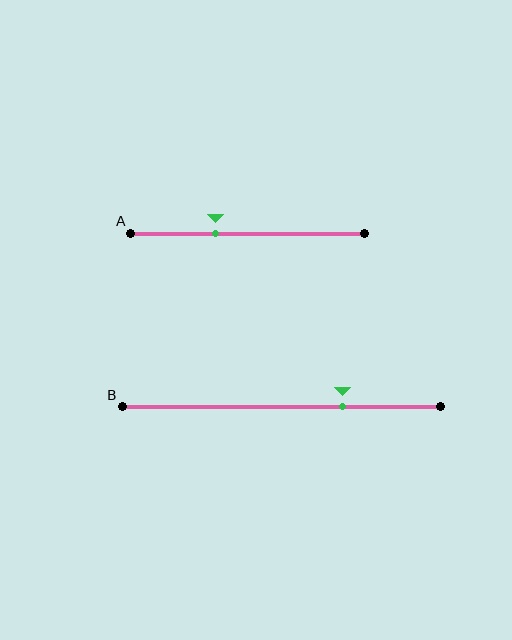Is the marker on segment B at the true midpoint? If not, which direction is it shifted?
No, the marker on segment B is shifted to the right by about 19% of the segment length.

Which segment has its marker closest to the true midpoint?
Segment A has its marker closest to the true midpoint.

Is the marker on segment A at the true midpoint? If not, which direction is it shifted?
No, the marker on segment A is shifted to the left by about 14% of the segment length.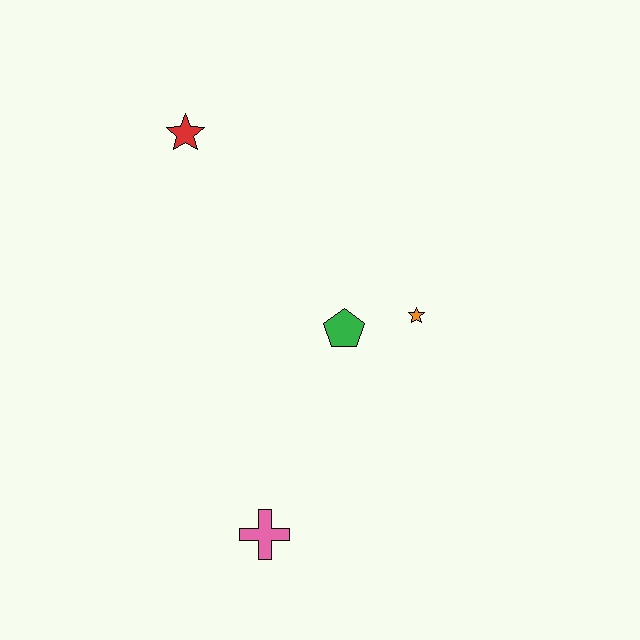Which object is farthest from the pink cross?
The red star is farthest from the pink cross.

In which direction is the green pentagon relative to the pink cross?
The green pentagon is above the pink cross.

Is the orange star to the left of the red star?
No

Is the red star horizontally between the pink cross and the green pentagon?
No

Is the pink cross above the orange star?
No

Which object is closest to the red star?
The green pentagon is closest to the red star.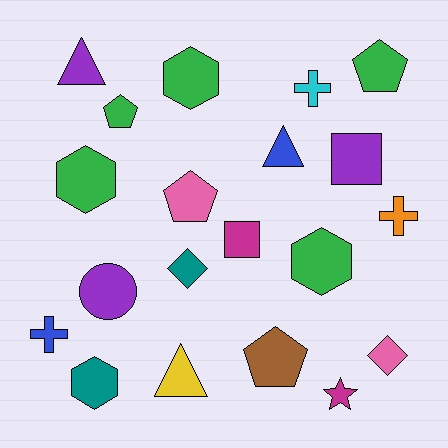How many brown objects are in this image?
There is 1 brown object.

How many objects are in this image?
There are 20 objects.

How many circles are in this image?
There is 1 circle.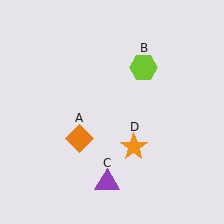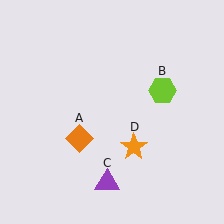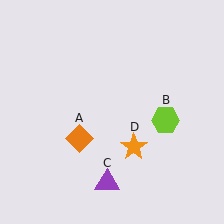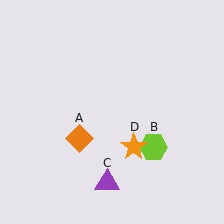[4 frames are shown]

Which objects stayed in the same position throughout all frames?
Orange diamond (object A) and purple triangle (object C) and orange star (object D) remained stationary.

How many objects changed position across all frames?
1 object changed position: lime hexagon (object B).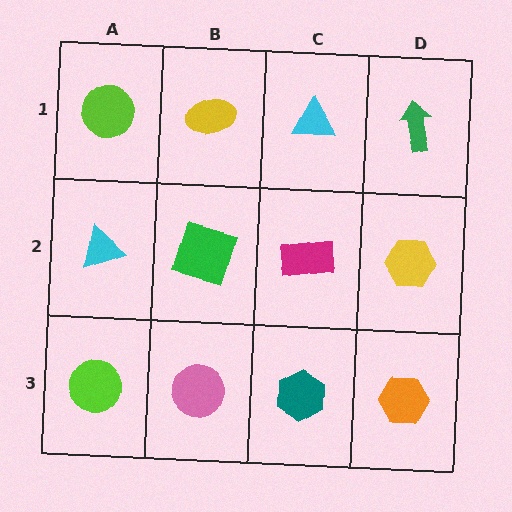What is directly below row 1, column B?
A green square.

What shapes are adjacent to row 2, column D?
A green arrow (row 1, column D), an orange hexagon (row 3, column D), a magenta rectangle (row 2, column C).